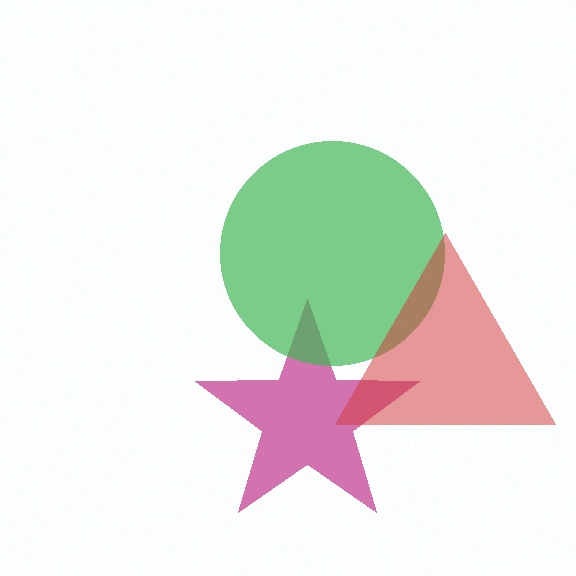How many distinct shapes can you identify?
There are 3 distinct shapes: a magenta star, a green circle, a red triangle.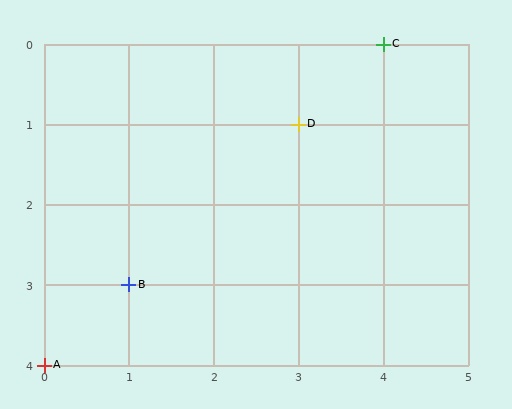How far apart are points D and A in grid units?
Points D and A are 3 columns and 3 rows apart (about 4.2 grid units diagonally).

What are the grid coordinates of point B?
Point B is at grid coordinates (1, 3).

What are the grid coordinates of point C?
Point C is at grid coordinates (4, 0).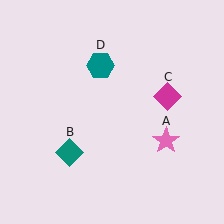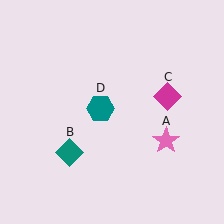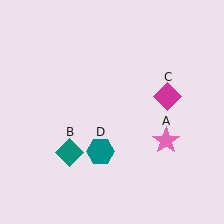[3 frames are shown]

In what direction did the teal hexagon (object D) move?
The teal hexagon (object D) moved down.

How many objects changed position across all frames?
1 object changed position: teal hexagon (object D).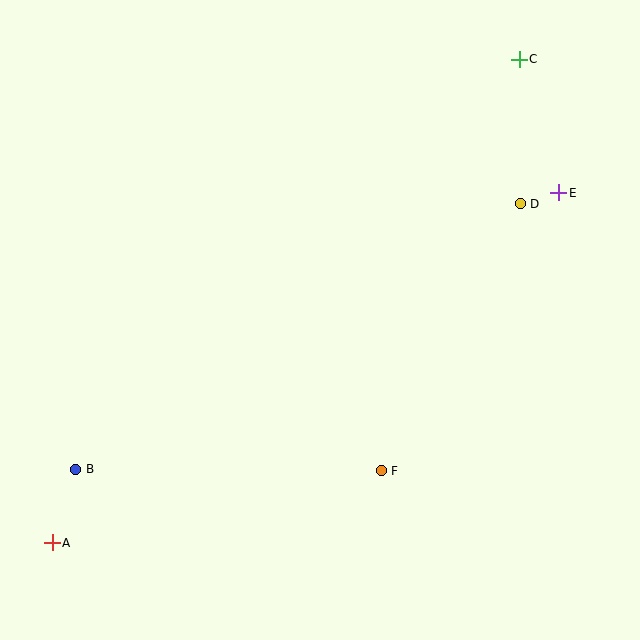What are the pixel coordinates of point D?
Point D is at (520, 204).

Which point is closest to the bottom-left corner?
Point A is closest to the bottom-left corner.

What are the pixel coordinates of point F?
Point F is at (381, 471).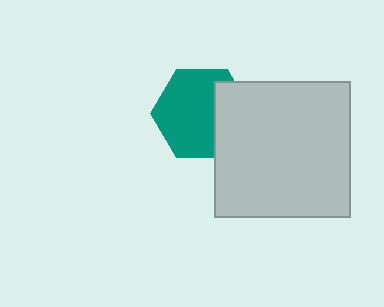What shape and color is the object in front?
The object in front is a light gray square.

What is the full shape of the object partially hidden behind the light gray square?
The partially hidden object is a teal hexagon.